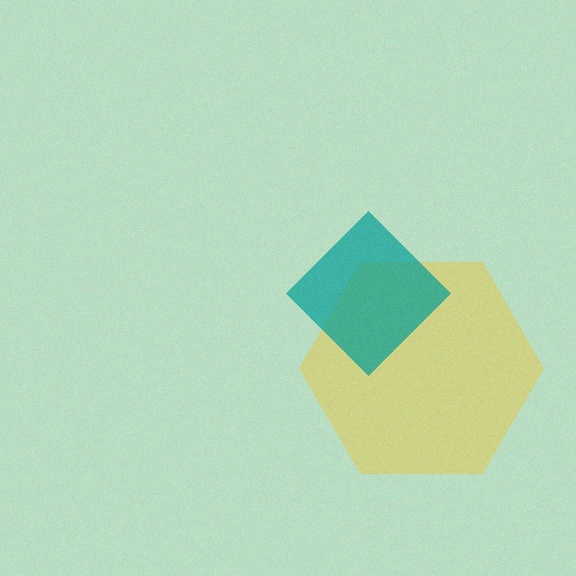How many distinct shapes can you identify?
There are 2 distinct shapes: a yellow hexagon, a teal diamond.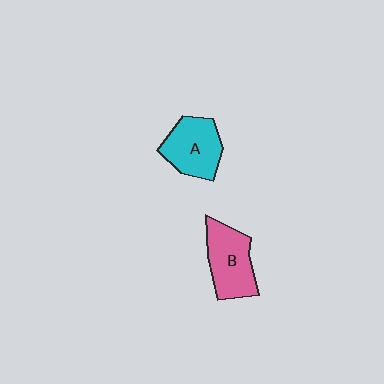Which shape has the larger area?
Shape B (pink).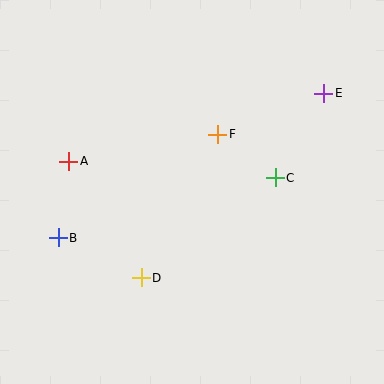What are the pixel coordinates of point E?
Point E is at (324, 93).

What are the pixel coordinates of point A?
Point A is at (69, 161).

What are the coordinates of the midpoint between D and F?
The midpoint between D and F is at (180, 206).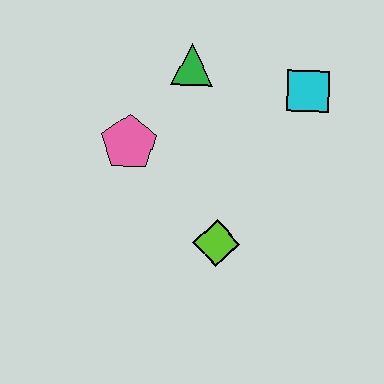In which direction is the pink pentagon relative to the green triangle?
The pink pentagon is below the green triangle.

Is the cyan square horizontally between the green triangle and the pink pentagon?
No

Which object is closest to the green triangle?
The pink pentagon is closest to the green triangle.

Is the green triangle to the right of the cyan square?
No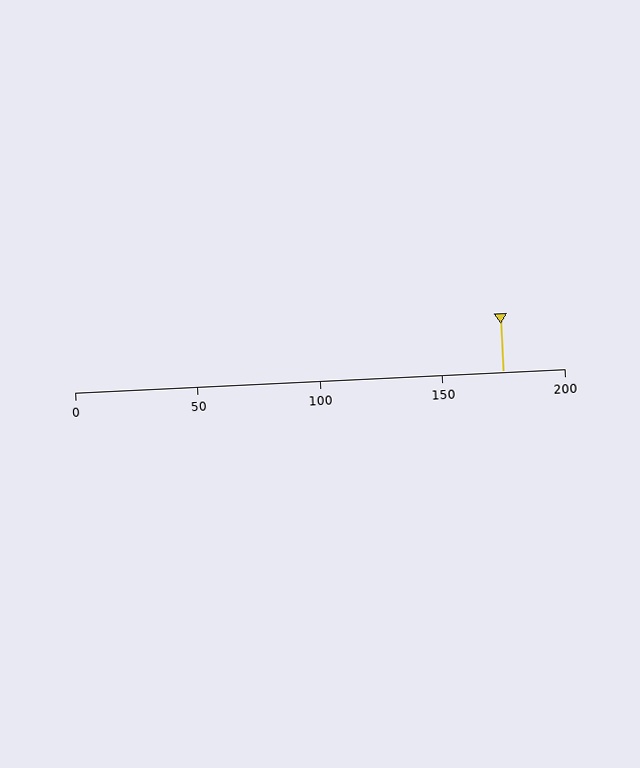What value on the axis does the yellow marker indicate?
The marker indicates approximately 175.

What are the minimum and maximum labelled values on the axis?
The axis runs from 0 to 200.